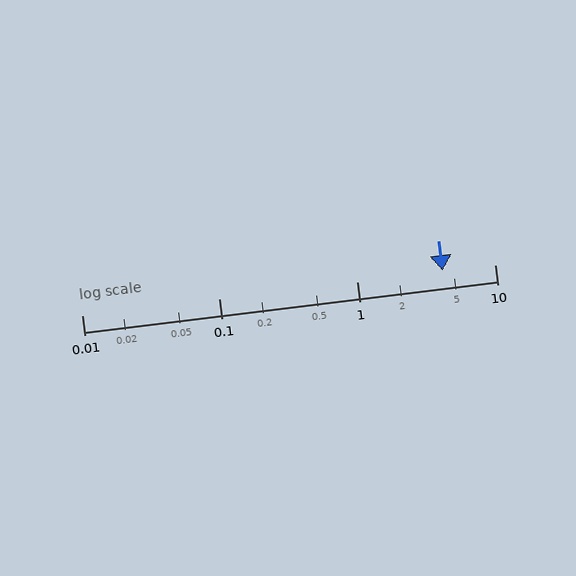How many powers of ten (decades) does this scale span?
The scale spans 3 decades, from 0.01 to 10.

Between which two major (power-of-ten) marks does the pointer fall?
The pointer is between 1 and 10.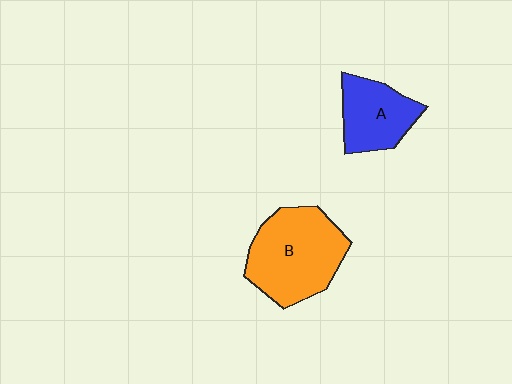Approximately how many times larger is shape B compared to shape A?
Approximately 1.6 times.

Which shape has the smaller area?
Shape A (blue).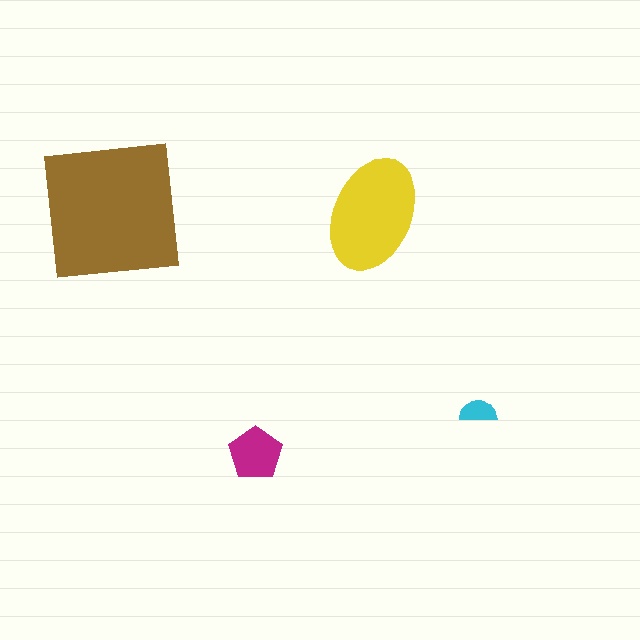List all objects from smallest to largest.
The cyan semicircle, the magenta pentagon, the yellow ellipse, the brown square.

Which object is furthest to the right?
The cyan semicircle is rightmost.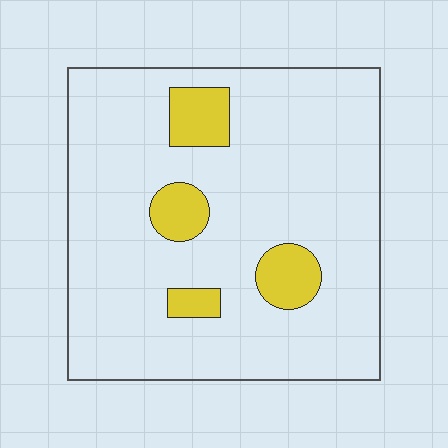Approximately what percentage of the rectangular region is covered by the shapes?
Approximately 10%.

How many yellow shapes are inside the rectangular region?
4.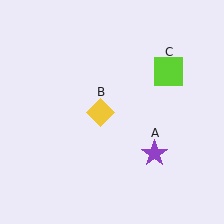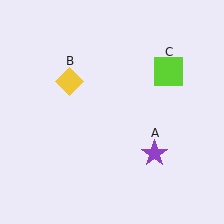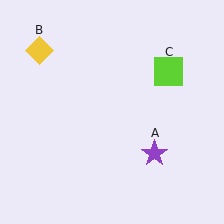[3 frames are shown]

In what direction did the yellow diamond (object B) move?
The yellow diamond (object B) moved up and to the left.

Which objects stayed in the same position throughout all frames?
Purple star (object A) and lime square (object C) remained stationary.